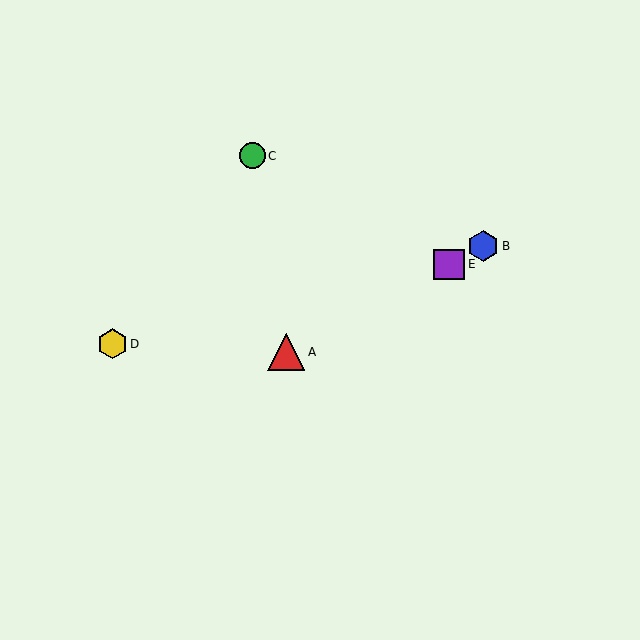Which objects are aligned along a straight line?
Objects A, B, E are aligned along a straight line.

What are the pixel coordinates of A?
Object A is at (286, 352).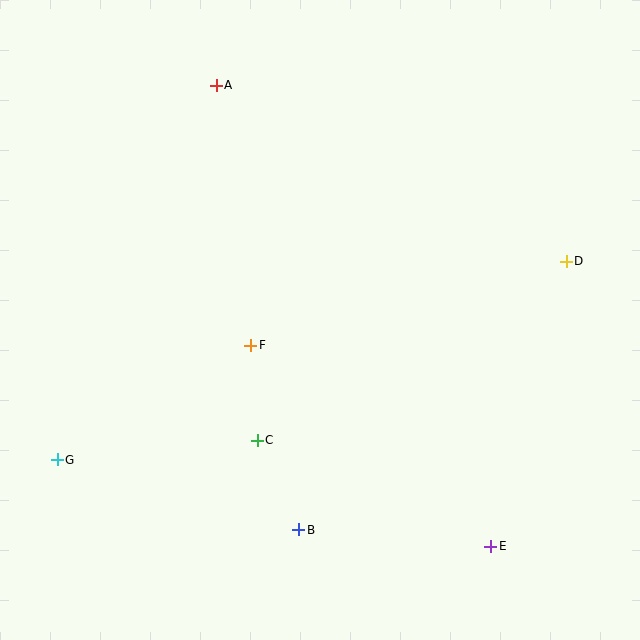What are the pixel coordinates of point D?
Point D is at (566, 261).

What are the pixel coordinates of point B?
Point B is at (299, 530).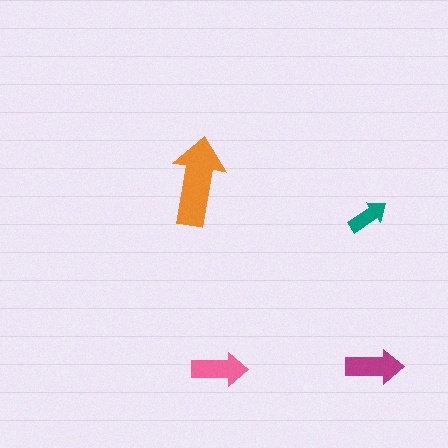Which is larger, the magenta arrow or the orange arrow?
The orange one.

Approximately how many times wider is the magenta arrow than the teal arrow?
About 1.5 times wider.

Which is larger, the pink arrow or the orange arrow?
The orange one.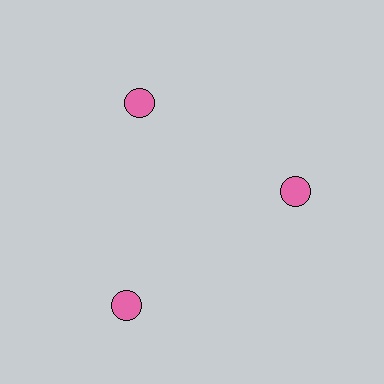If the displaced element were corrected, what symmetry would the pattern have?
It would have 3-fold rotational symmetry — the pattern would map onto itself every 120 degrees.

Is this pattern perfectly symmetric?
No. The 3 pink circles are arranged in a ring, but one element near the 7 o'clock position is pushed outward from the center, breaking the 3-fold rotational symmetry.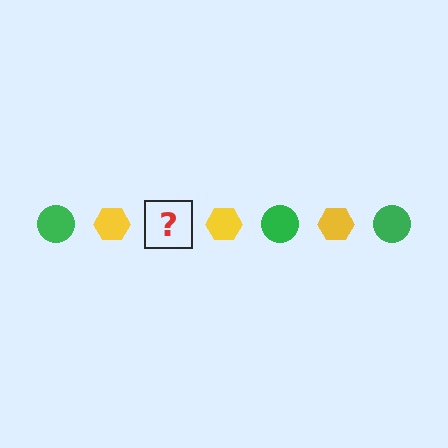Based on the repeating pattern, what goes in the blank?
The blank should be a green circle.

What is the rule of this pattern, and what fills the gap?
The rule is that the pattern alternates between green circle and yellow hexagon. The gap should be filled with a green circle.